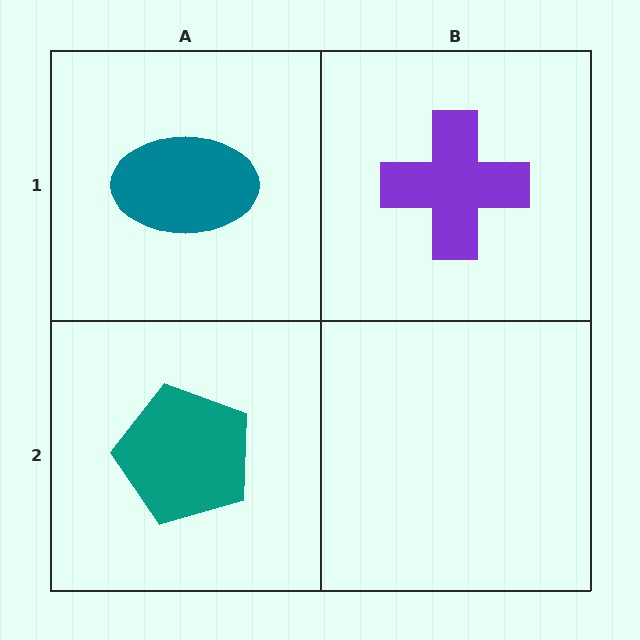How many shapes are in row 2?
1 shape.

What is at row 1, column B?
A purple cross.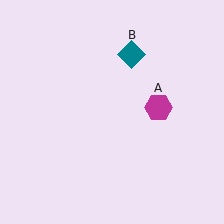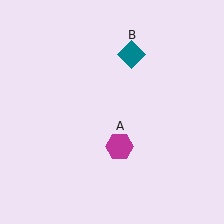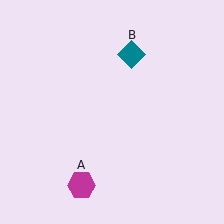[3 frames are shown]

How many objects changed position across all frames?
1 object changed position: magenta hexagon (object A).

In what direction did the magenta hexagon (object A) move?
The magenta hexagon (object A) moved down and to the left.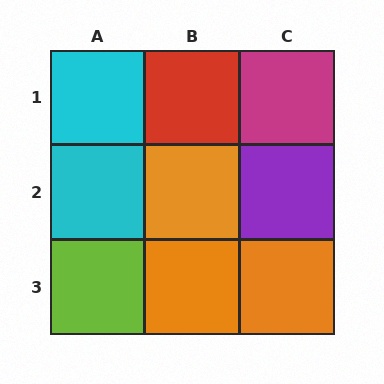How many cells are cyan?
2 cells are cyan.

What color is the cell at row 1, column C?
Magenta.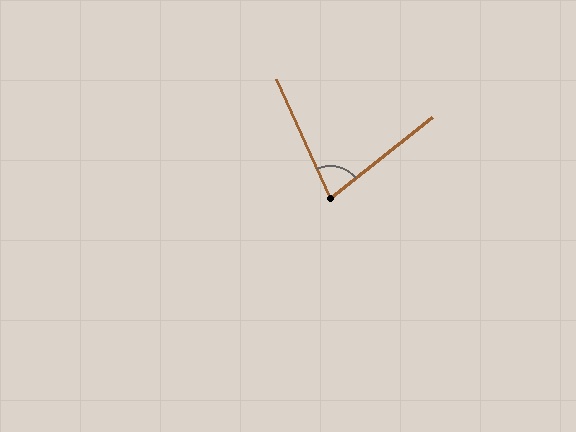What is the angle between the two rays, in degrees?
Approximately 76 degrees.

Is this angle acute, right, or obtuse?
It is acute.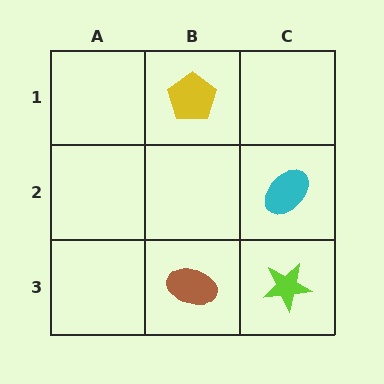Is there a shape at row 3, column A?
No, that cell is empty.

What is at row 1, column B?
A yellow pentagon.